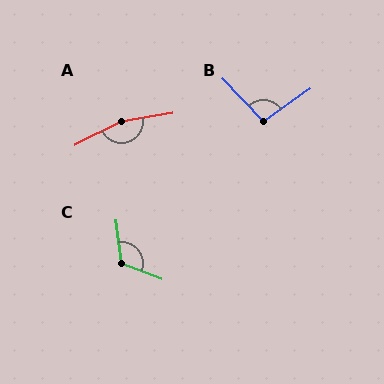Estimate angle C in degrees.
Approximately 119 degrees.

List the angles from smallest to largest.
B (99°), C (119°), A (163°).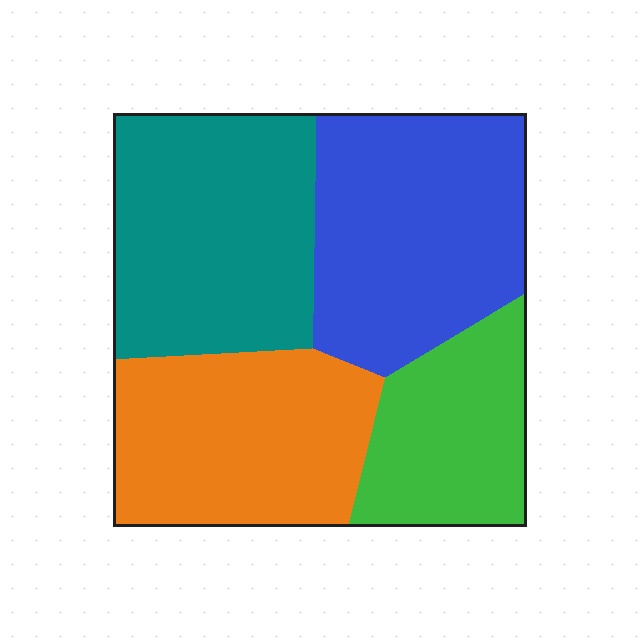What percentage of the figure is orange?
Orange covers around 25% of the figure.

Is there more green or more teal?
Teal.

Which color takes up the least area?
Green, at roughly 20%.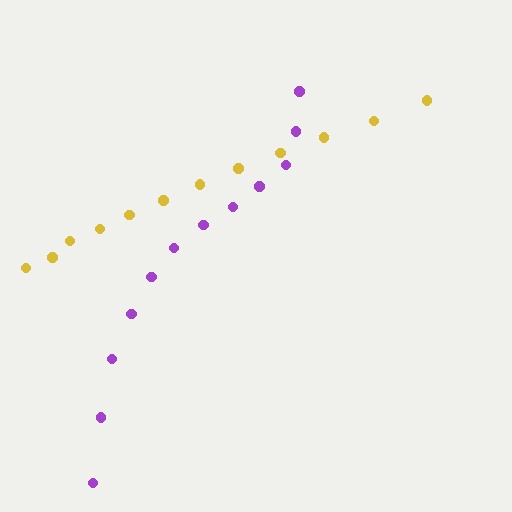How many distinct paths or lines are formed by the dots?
There are 2 distinct paths.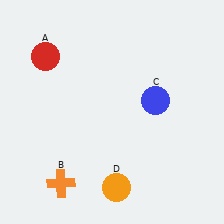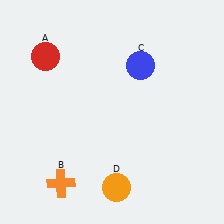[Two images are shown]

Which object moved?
The blue circle (C) moved up.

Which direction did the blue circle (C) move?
The blue circle (C) moved up.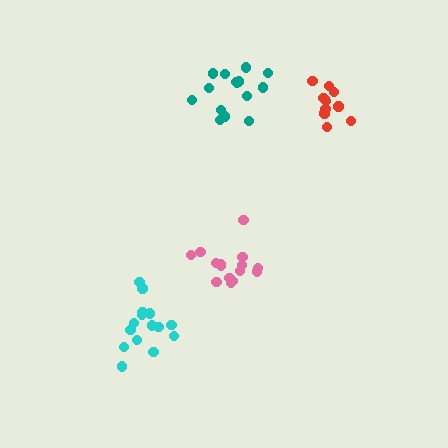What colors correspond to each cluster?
The clusters are colored: red, cyan, pink, teal.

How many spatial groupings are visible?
There are 4 spatial groupings.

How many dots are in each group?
Group 1: 12 dots, Group 2: 15 dots, Group 3: 15 dots, Group 4: 15 dots (57 total).